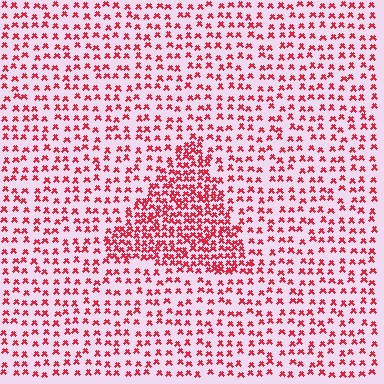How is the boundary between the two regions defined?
The boundary is defined by a change in element density (approximately 2.1x ratio). All elements are the same color, size, and shape.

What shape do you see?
I see a triangle.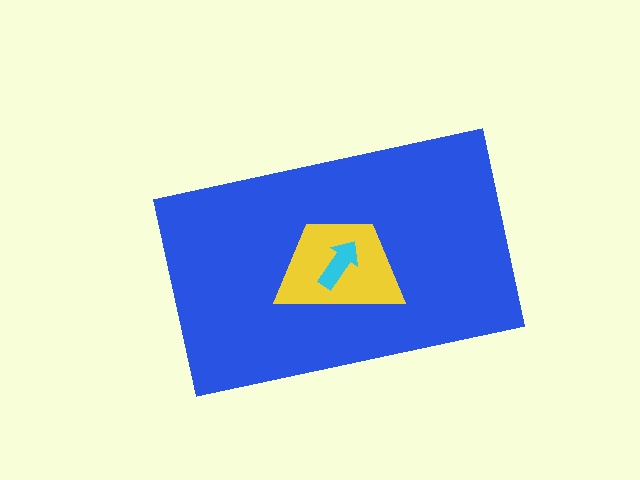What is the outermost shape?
The blue rectangle.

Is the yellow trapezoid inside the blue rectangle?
Yes.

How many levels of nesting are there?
3.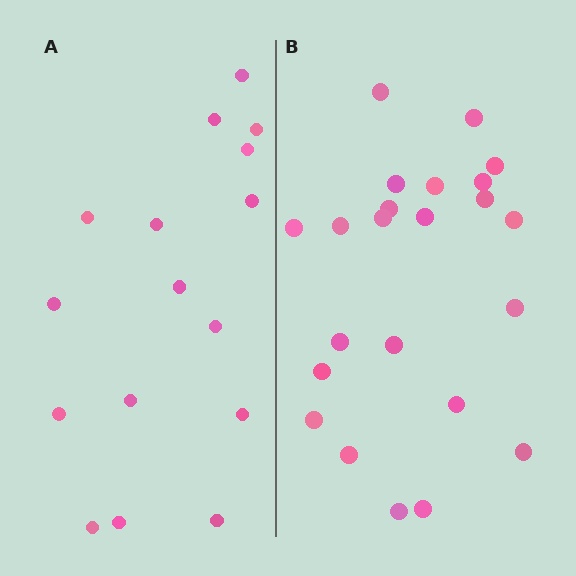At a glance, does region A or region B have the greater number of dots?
Region B (the right region) has more dots.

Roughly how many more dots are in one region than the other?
Region B has roughly 8 or so more dots than region A.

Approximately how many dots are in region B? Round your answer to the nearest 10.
About 20 dots. (The exact count is 23, which rounds to 20.)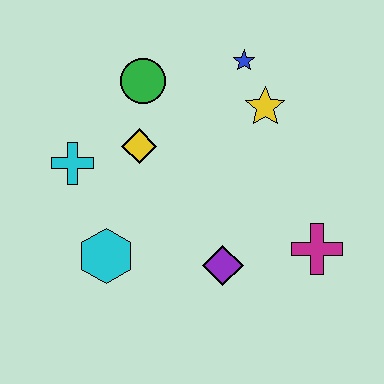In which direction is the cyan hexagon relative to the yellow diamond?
The cyan hexagon is below the yellow diamond.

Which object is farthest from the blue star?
The cyan hexagon is farthest from the blue star.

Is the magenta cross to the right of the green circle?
Yes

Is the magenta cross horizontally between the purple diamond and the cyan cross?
No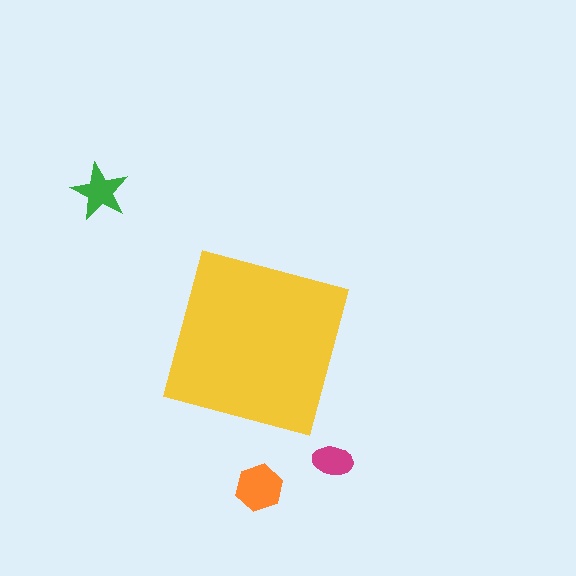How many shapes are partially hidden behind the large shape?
0 shapes are partially hidden.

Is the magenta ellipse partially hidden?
No, the magenta ellipse is fully visible.